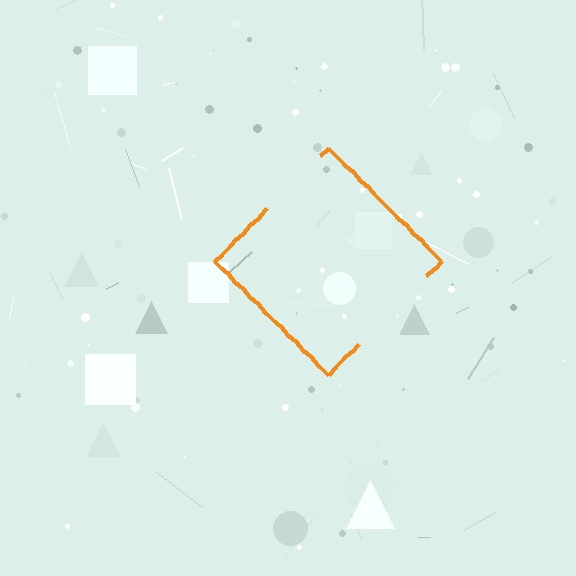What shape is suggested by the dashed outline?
The dashed outline suggests a diamond.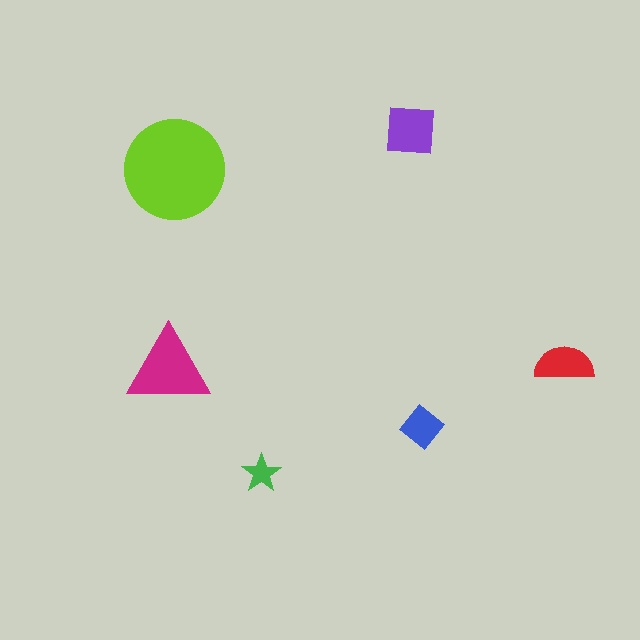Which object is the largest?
The lime circle.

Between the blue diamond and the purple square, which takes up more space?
The purple square.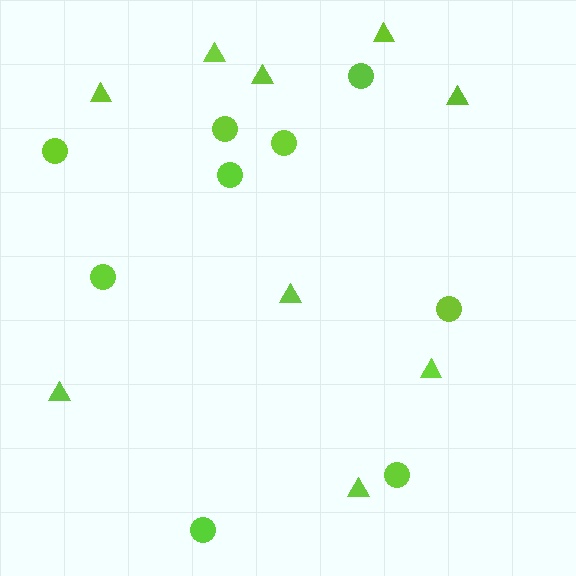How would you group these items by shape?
There are 2 groups: one group of circles (9) and one group of triangles (9).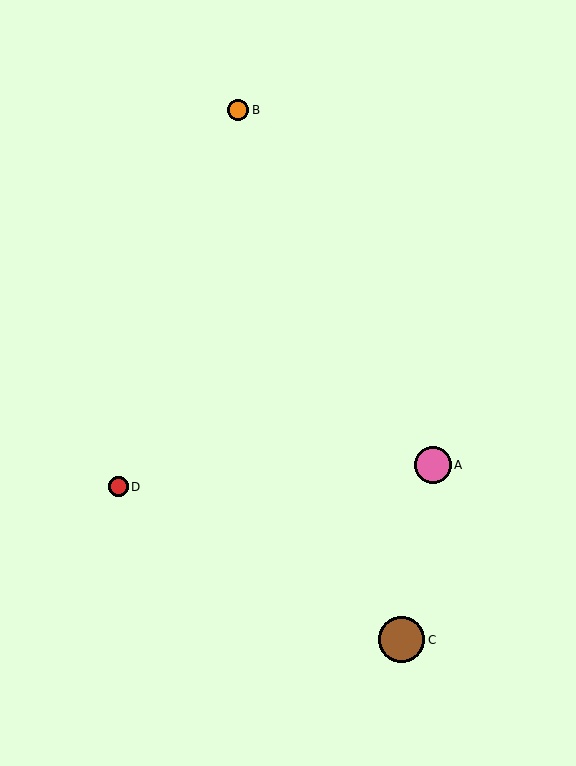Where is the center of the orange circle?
The center of the orange circle is at (238, 110).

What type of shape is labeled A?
Shape A is a pink circle.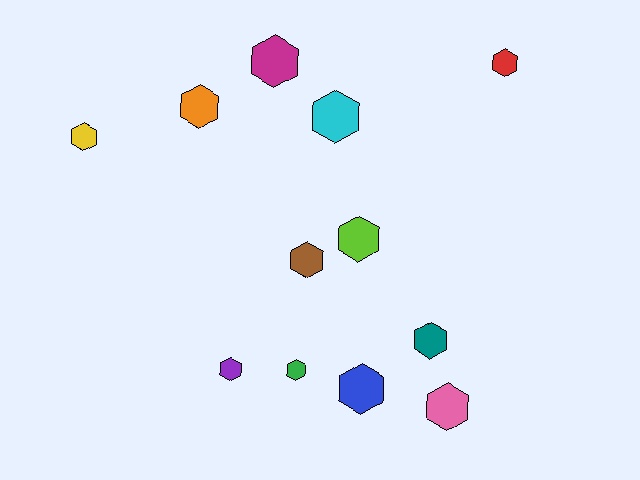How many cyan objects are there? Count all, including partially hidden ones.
There is 1 cyan object.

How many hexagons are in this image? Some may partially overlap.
There are 12 hexagons.